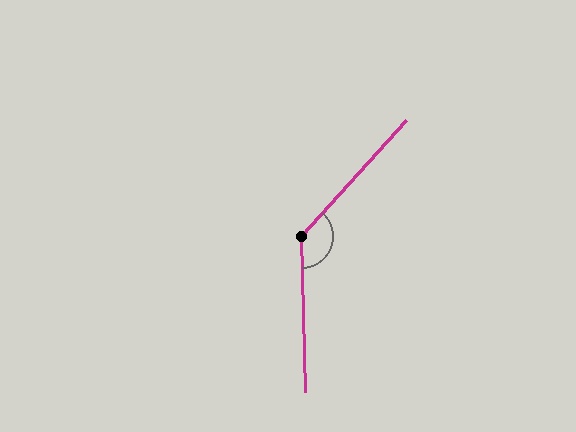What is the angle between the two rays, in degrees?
Approximately 136 degrees.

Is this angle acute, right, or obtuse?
It is obtuse.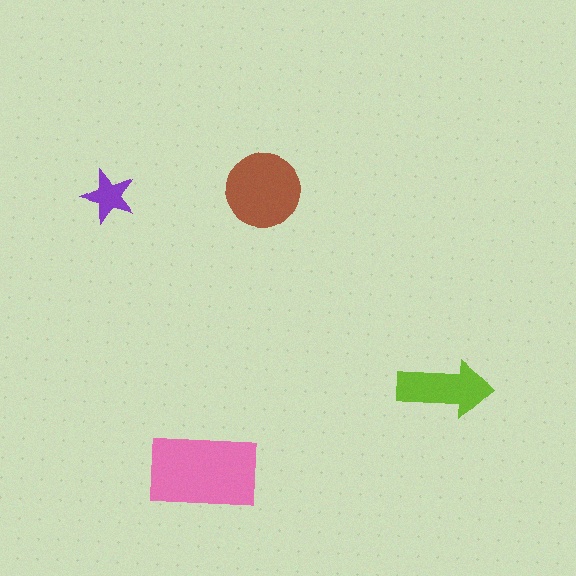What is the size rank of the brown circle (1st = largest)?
2nd.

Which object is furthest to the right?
The lime arrow is rightmost.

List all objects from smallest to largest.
The purple star, the lime arrow, the brown circle, the pink rectangle.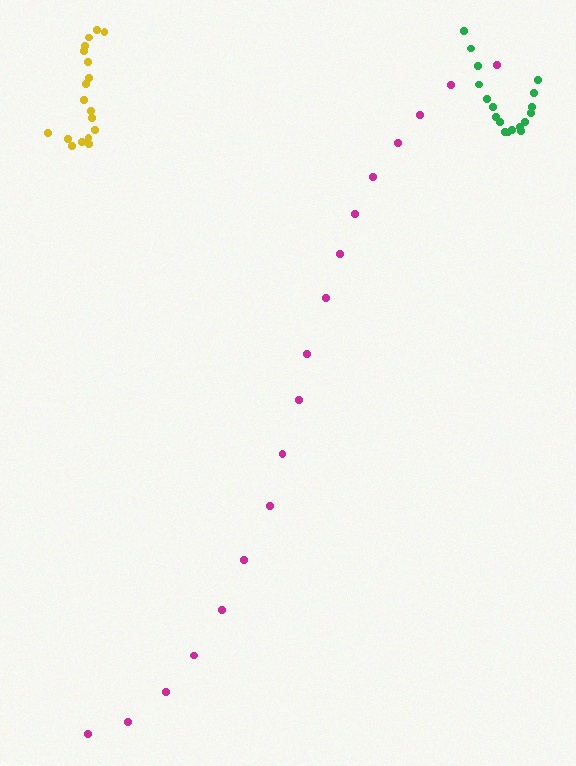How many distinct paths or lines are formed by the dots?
There are 3 distinct paths.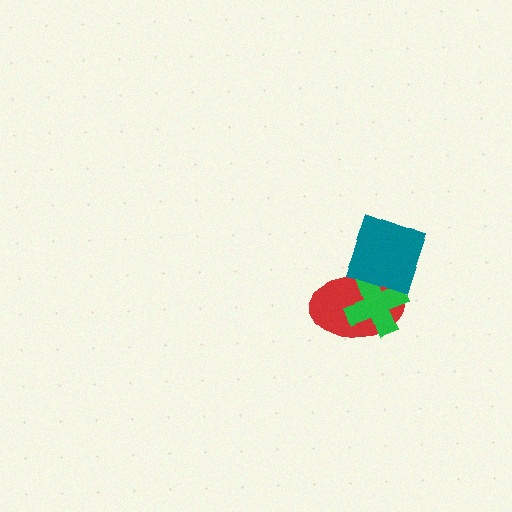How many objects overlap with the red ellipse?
2 objects overlap with the red ellipse.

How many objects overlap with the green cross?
2 objects overlap with the green cross.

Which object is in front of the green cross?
The teal diamond is in front of the green cross.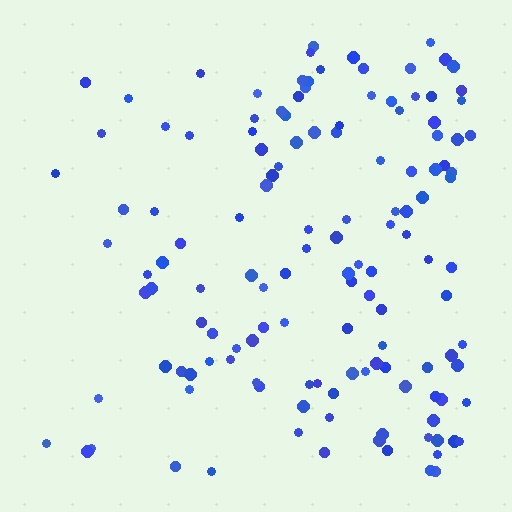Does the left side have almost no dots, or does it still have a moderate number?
Still a moderate number, just noticeably fewer than the right.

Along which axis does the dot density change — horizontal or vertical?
Horizontal.